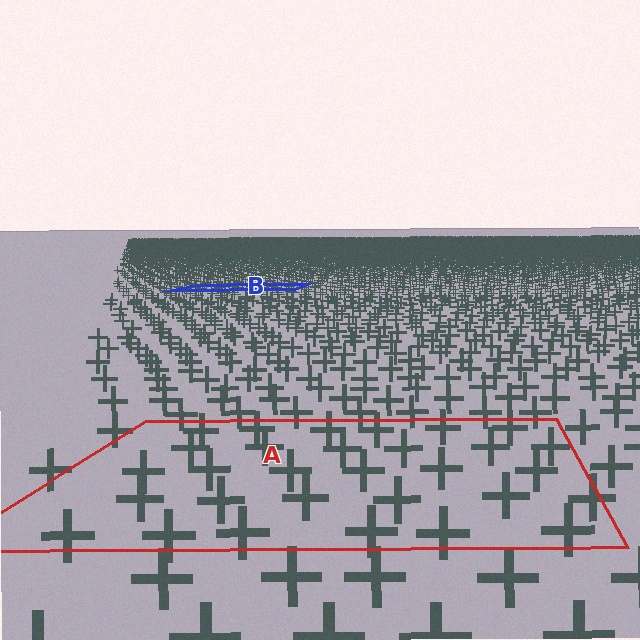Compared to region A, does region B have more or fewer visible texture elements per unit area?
Region B has more texture elements per unit area — they are packed more densely because it is farther away.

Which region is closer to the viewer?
Region A is closer. The texture elements there are larger and more spread out.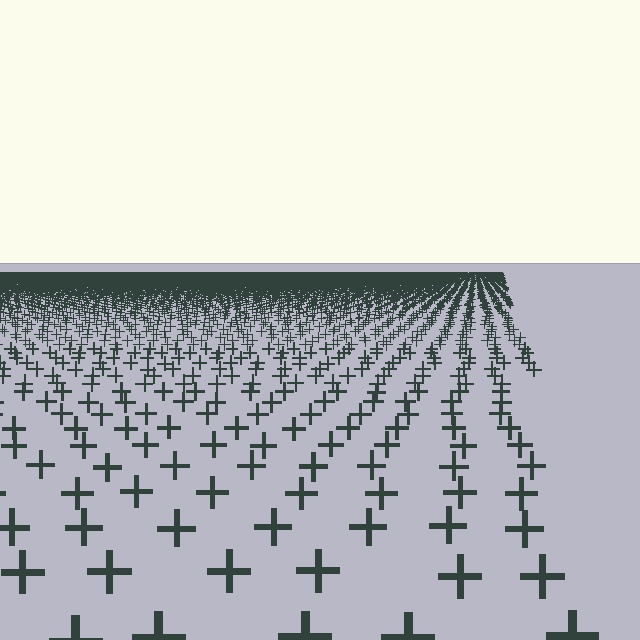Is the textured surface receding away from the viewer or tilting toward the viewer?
The surface is receding away from the viewer. Texture elements get smaller and denser toward the top.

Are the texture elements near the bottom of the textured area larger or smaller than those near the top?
Larger. Near the bottom, elements are closer to the viewer and appear at a bigger on-screen size.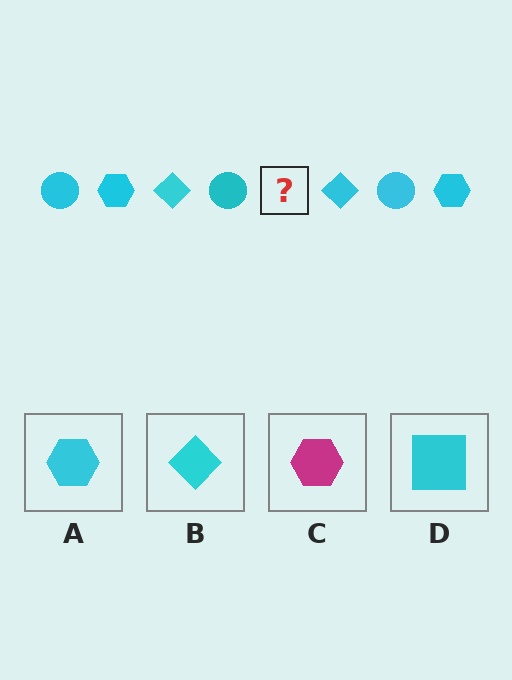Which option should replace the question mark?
Option A.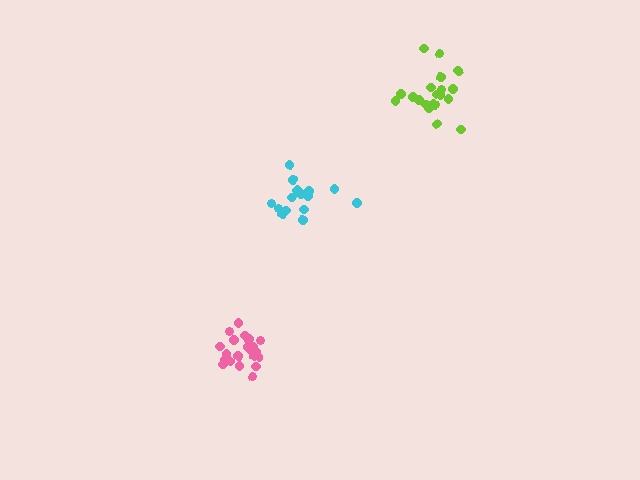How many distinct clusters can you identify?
There are 3 distinct clusters.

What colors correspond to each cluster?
The clusters are colored: cyan, pink, lime.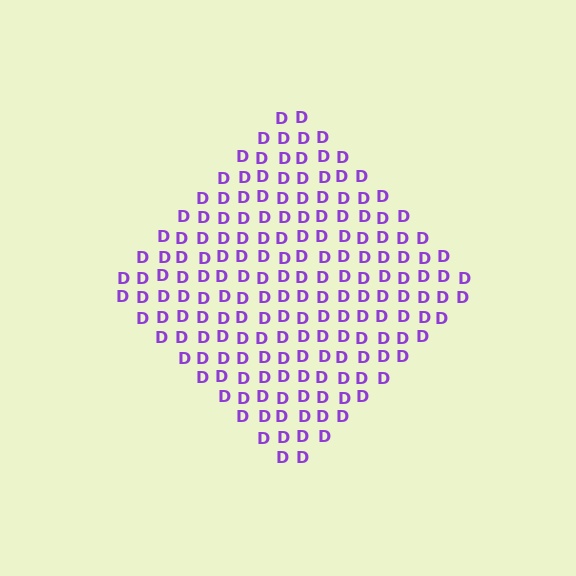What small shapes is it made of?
It is made of small letter D's.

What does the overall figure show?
The overall figure shows a diamond.